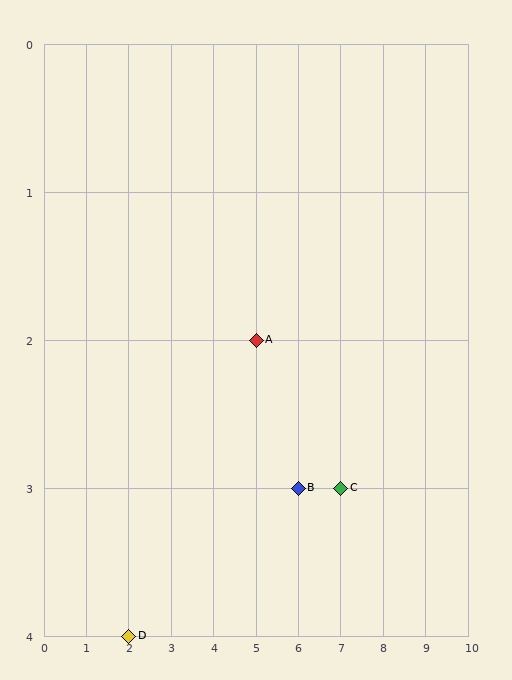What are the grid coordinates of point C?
Point C is at grid coordinates (7, 3).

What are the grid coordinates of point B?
Point B is at grid coordinates (6, 3).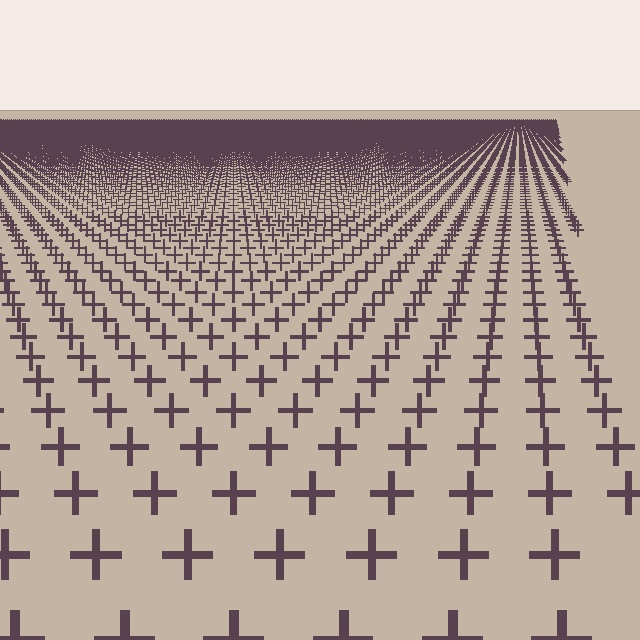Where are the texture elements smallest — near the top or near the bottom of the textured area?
Near the top.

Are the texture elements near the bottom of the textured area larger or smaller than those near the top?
Larger. Near the bottom, elements are closer to the viewer and appear at a bigger on-screen size.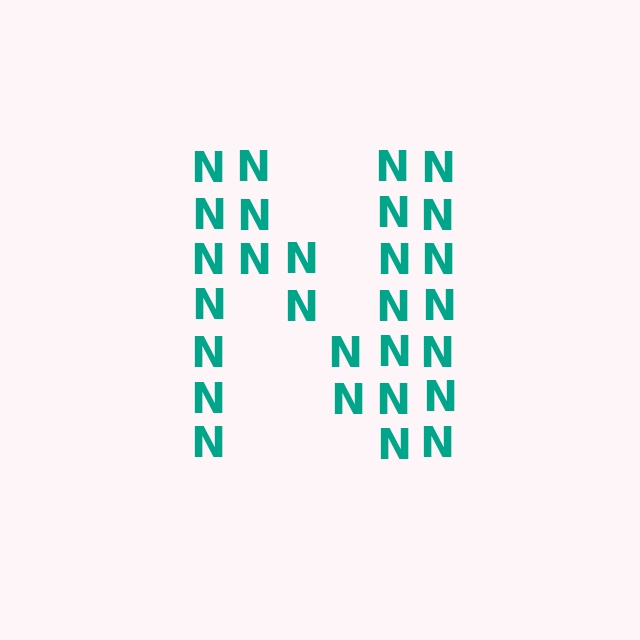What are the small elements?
The small elements are letter N's.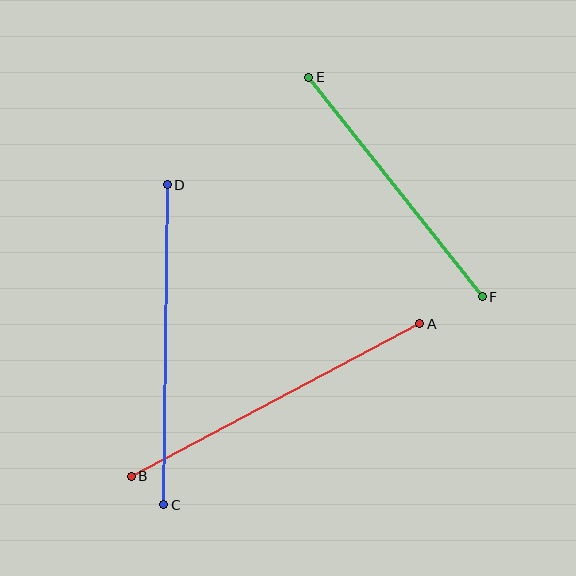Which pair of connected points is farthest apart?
Points A and B are farthest apart.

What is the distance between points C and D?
The distance is approximately 320 pixels.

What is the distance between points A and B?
The distance is approximately 326 pixels.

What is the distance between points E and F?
The distance is approximately 280 pixels.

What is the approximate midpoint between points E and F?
The midpoint is at approximately (395, 187) pixels.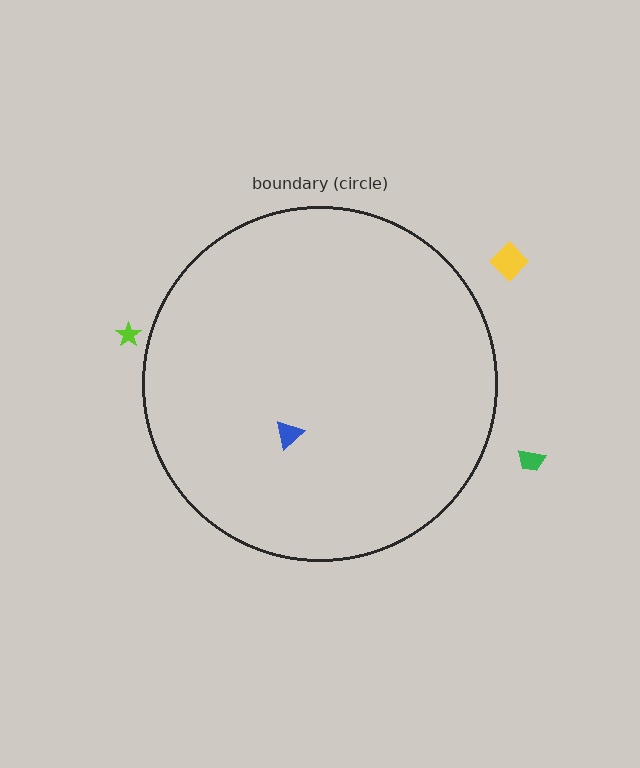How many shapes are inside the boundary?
1 inside, 3 outside.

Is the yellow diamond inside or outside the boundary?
Outside.